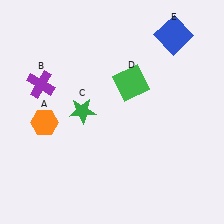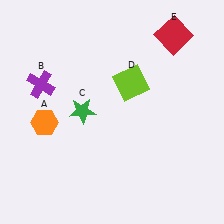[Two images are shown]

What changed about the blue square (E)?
In Image 1, E is blue. In Image 2, it changed to red.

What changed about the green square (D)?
In Image 1, D is green. In Image 2, it changed to lime.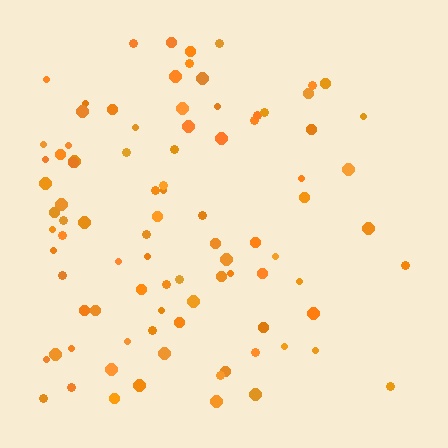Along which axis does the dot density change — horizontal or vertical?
Horizontal.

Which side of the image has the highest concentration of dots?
The left.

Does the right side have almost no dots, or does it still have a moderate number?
Still a moderate number, just noticeably fewer than the left.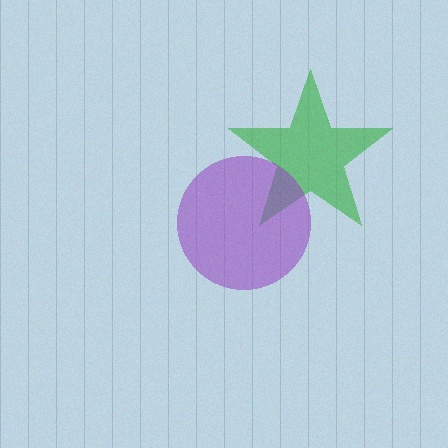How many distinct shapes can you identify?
There are 2 distinct shapes: a green star, a purple circle.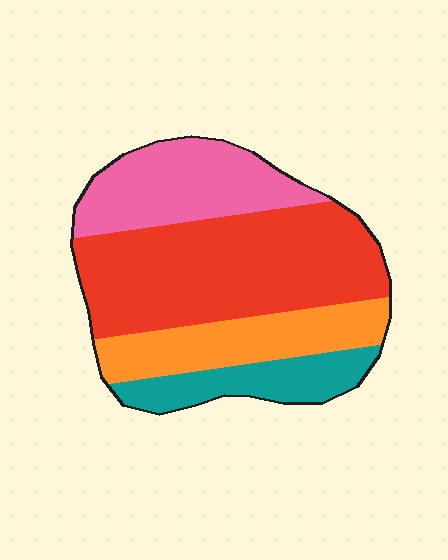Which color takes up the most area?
Red, at roughly 45%.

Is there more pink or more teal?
Pink.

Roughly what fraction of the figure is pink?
Pink covers 22% of the figure.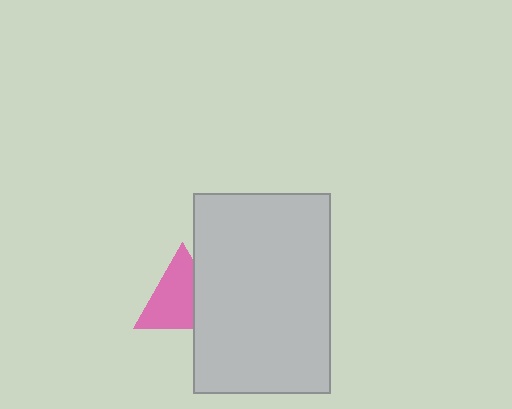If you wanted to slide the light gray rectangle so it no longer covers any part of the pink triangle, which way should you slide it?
Slide it right — that is the most direct way to separate the two shapes.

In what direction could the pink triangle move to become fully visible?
The pink triangle could move left. That would shift it out from behind the light gray rectangle entirely.